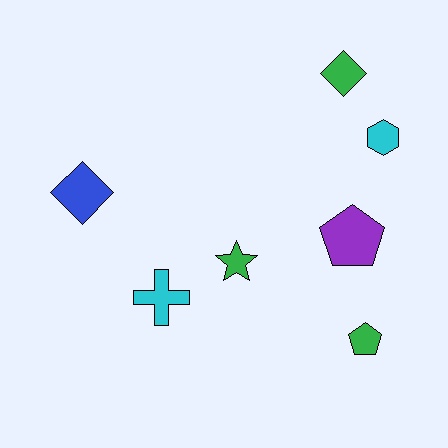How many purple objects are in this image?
There is 1 purple object.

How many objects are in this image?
There are 7 objects.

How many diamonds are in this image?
There are 2 diamonds.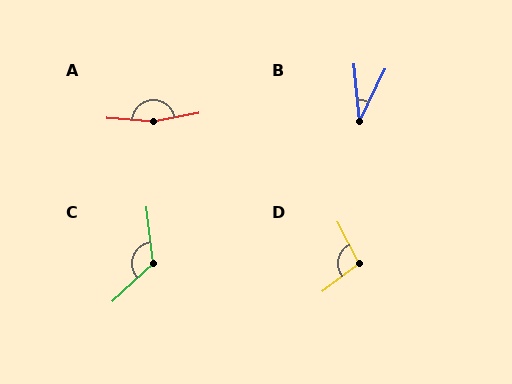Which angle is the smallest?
B, at approximately 32 degrees.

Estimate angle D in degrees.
Approximately 100 degrees.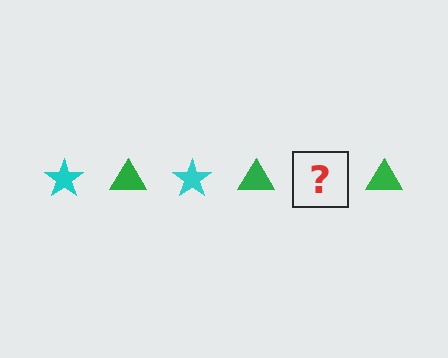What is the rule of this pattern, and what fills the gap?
The rule is that the pattern alternates between cyan star and green triangle. The gap should be filled with a cyan star.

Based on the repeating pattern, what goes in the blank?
The blank should be a cyan star.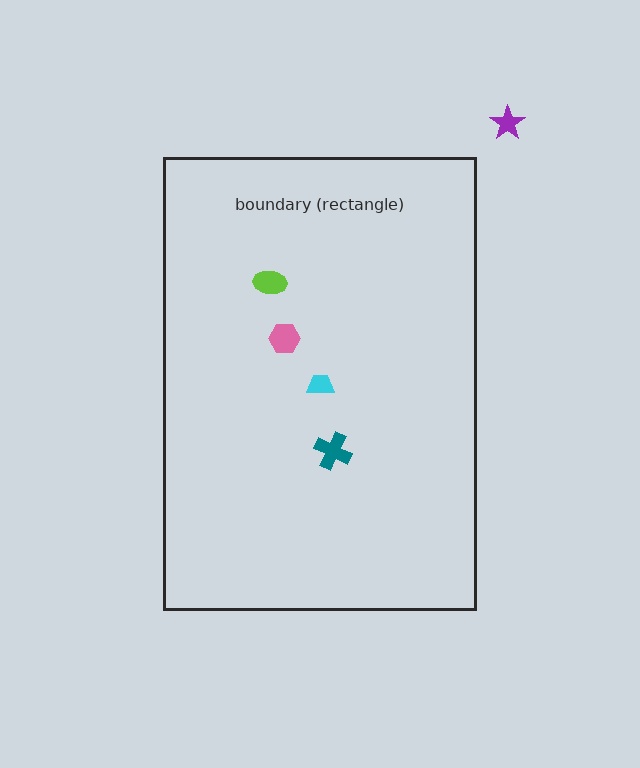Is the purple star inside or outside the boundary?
Outside.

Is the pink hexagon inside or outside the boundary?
Inside.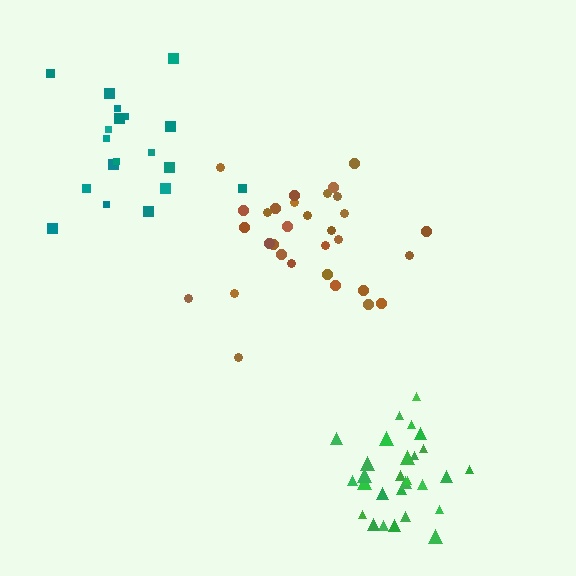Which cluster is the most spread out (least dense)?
Teal.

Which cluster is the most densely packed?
Green.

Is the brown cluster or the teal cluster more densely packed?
Brown.